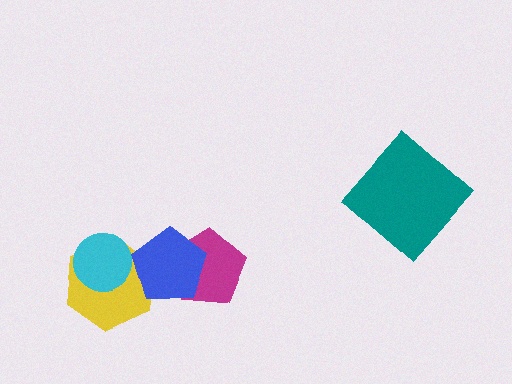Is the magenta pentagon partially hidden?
Yes, it is partially covered by another shape.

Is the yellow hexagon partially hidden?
Yes, it is partially covered by another shape.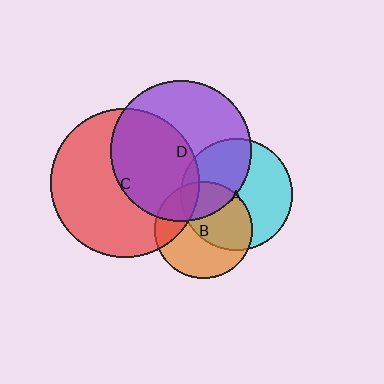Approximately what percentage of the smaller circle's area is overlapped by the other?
Approximately 25%.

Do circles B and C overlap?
Yes.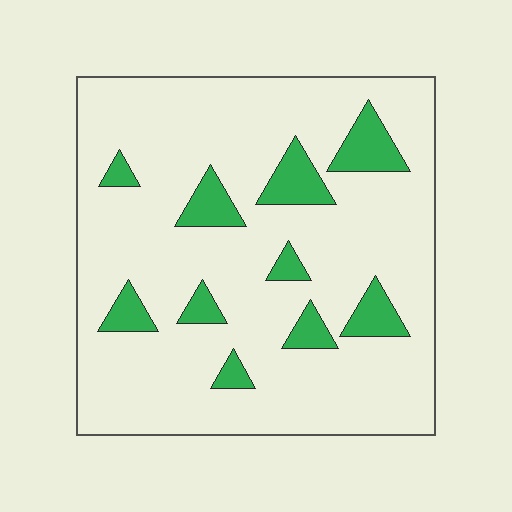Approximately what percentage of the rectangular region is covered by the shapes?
Approximately 15%.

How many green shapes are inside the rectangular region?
10.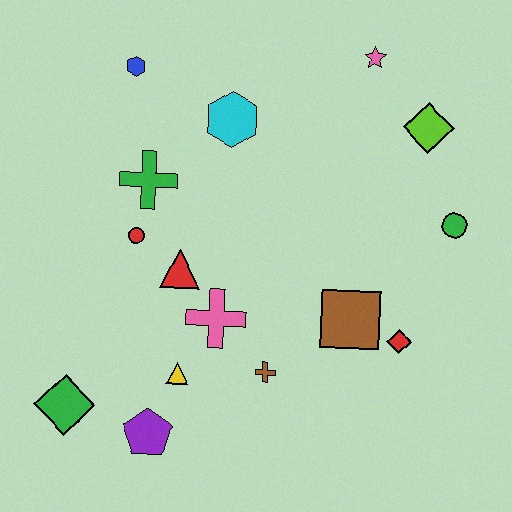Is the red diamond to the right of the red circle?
Yes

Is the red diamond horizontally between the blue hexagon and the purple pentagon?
No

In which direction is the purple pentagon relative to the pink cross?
The purple pentagon is below the pink cross.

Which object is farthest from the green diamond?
The pink star is farthest from the green diamond.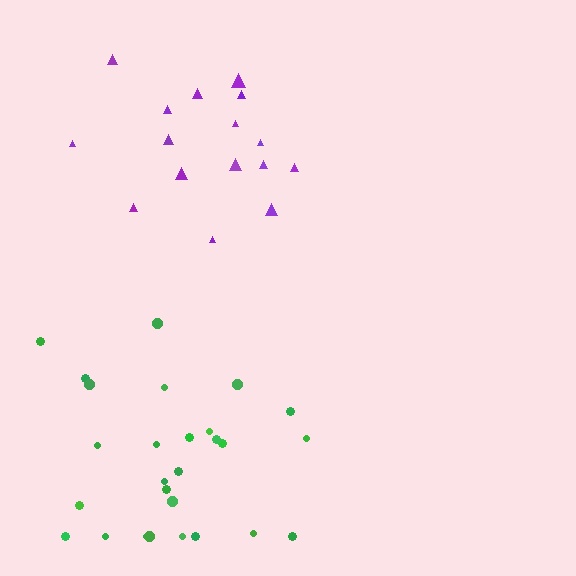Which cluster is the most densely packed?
Green.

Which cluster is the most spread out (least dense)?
Purple.